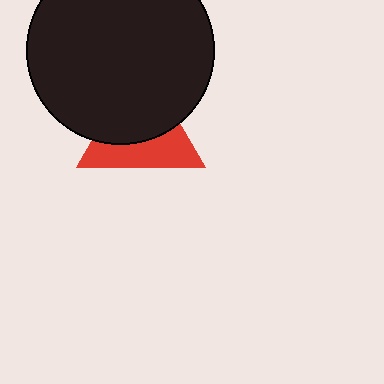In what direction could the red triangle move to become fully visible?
The red triangle could move down. That would shift it out from behind the black circle entirely.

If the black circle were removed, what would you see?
You would see the complete red triangle.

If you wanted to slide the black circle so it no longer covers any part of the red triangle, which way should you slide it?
Slide it up — that is the most direct way to separate the two shapes.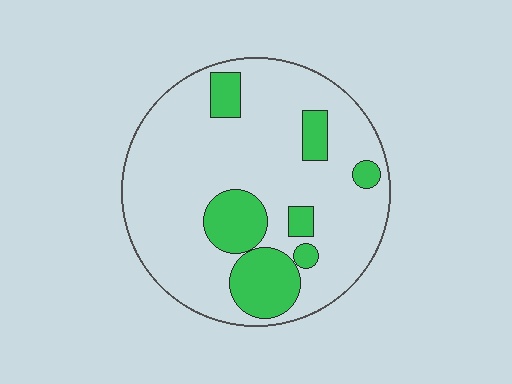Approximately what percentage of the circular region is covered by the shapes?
Approximately 20%.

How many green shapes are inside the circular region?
7.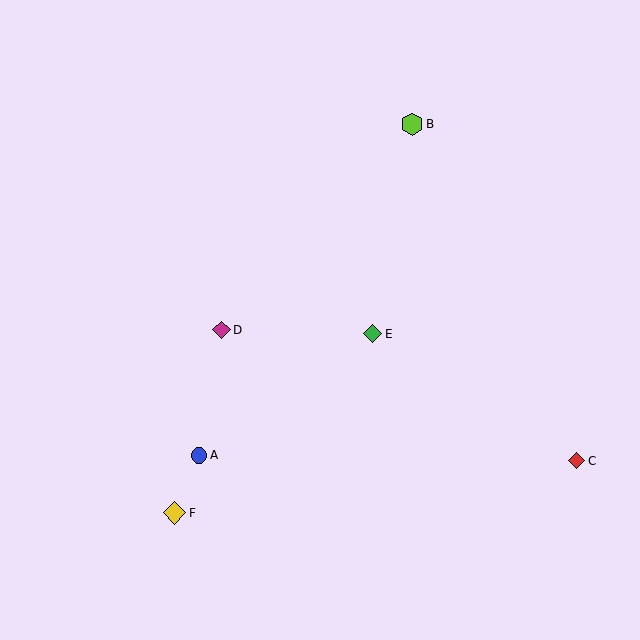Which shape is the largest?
The yellow diamond (labeled F) is the largest.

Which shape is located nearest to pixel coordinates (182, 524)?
The yellow diamond (labeled F) at (174, 513) is nearest to that location.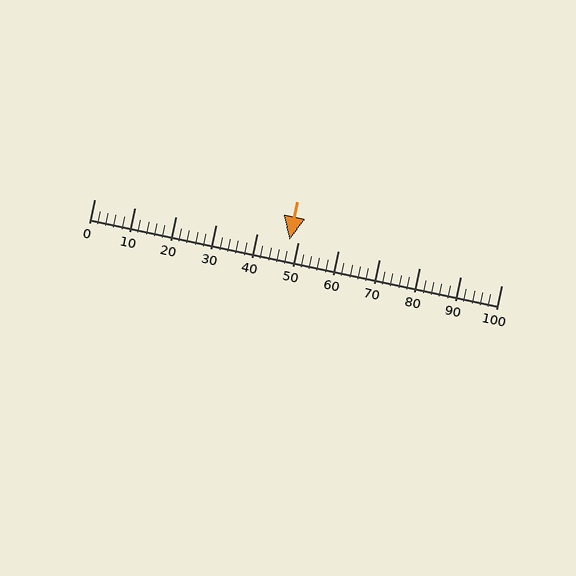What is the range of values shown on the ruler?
The ruler shows values from 0 to 100.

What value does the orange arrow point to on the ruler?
The orange arrow points to approximately 48.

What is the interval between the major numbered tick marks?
The major tick marks are spaced 10 units apart.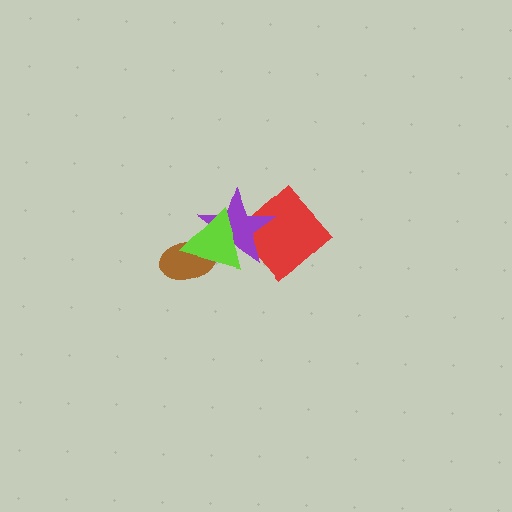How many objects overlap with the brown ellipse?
2 objects overlap with the brown ellipse.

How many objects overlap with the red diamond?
2 objects overlap with the red diamond.